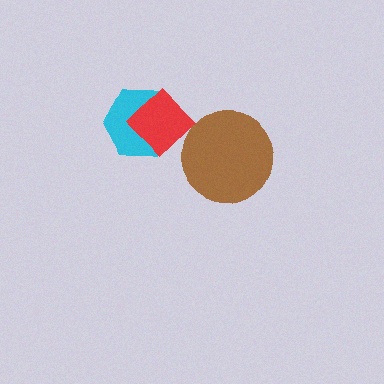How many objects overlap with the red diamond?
1 object overlaps with the red diamond.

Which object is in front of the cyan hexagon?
The red diamond is in front of the cyan hexagon.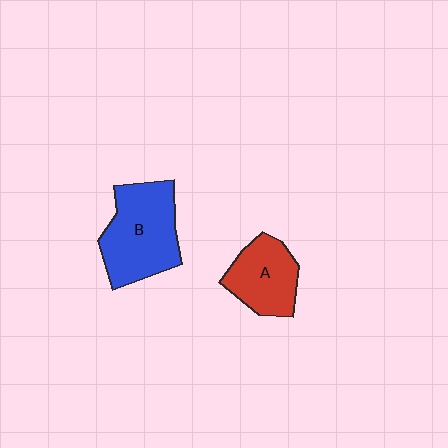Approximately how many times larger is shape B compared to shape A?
Approximately 1.4 times.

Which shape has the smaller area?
Shape A (red).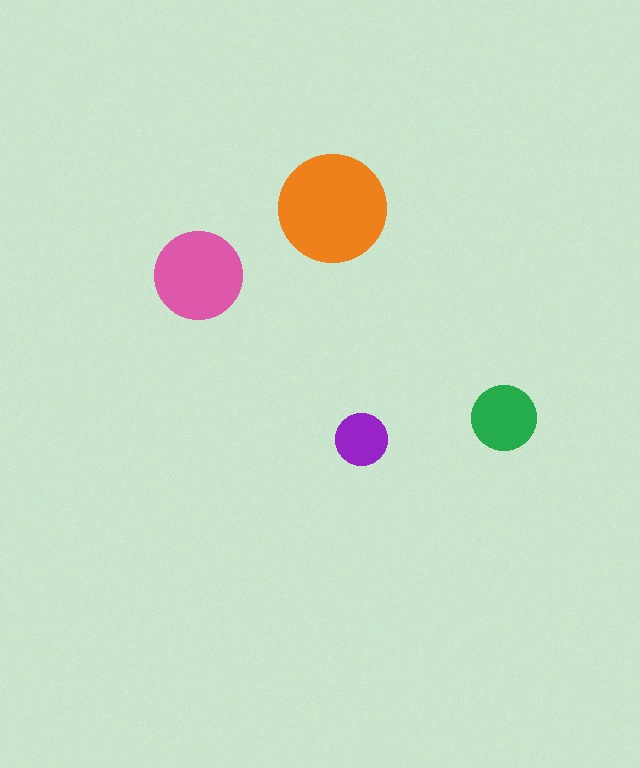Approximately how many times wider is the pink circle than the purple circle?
About 1.5 times wider.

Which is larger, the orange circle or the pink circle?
The orange one.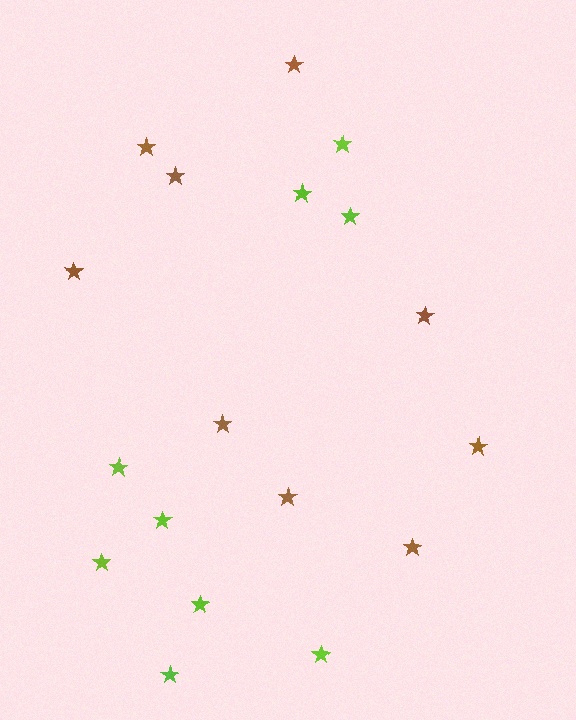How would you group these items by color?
There are 2 groups: one group of brown stars (9) and one group of lime stars (9).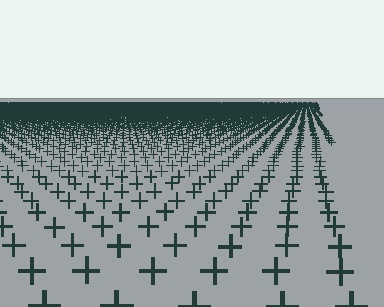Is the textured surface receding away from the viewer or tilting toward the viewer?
The surface is receding away from the viewer. Texture elements get smaller and denser toward the top.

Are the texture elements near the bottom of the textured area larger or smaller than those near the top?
Larger. Near the bottom, elements are closer to the viewer and appear at a bigger on-screen size.